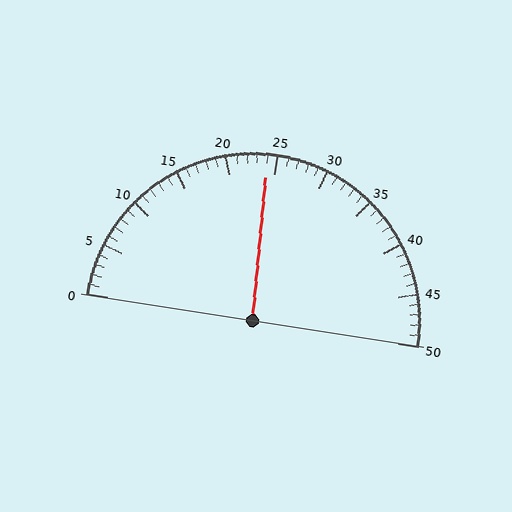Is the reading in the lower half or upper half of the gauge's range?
The reading is in the lower half of the range (0 to 50).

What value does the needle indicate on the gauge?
The needle indicates approximately 24.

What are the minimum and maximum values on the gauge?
The gauge ranges from 0 to 50.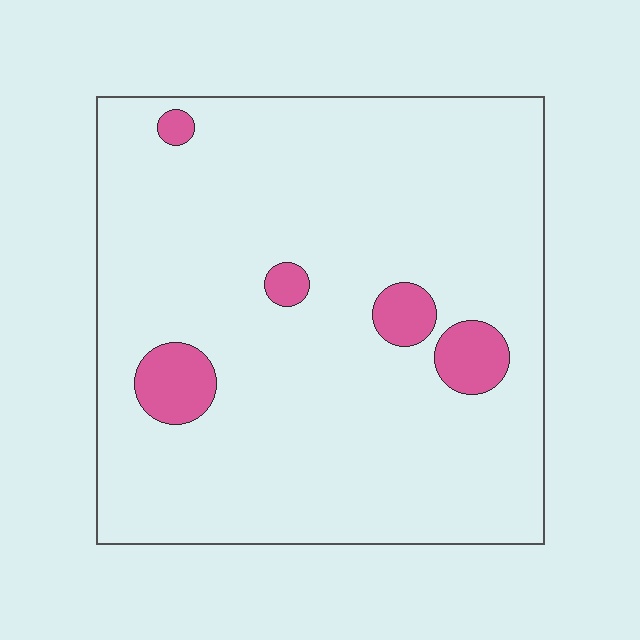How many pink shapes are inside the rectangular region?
5.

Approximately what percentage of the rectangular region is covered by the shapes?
Approximately 10%.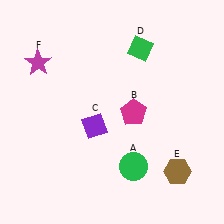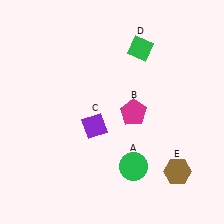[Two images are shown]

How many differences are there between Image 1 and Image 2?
There is 1 difference between the two images.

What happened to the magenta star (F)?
The magenta star (F) was removed in Image 2. It was in the top-left area of Image 1.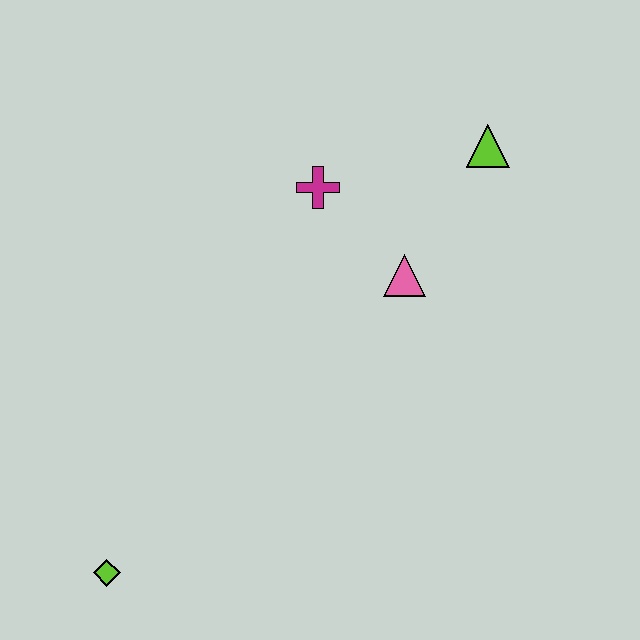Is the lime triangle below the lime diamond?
No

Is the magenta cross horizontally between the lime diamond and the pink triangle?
Yes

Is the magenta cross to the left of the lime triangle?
Yes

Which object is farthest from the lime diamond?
The lime triangle is farthest from the lime diamond.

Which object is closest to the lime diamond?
The pink triangle is closest to the lime diamond.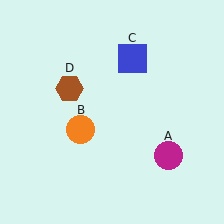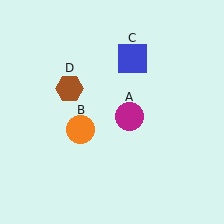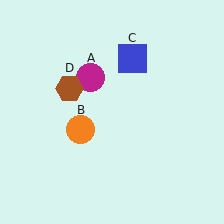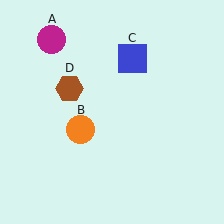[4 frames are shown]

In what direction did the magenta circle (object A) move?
The magenta circle (object A) moved up and to the left.